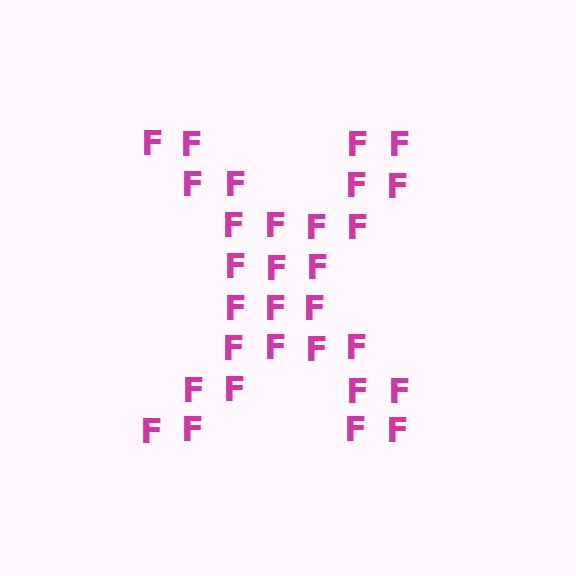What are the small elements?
The small elements are letter F's.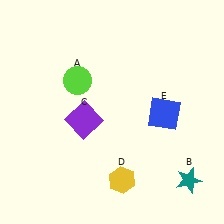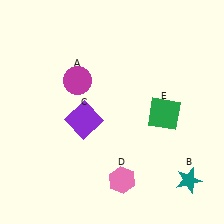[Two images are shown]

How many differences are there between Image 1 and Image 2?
There are 3 differences between the two images.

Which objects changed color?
A changed from lime to magenta. D changed from yellow to pink. E changed from blue to green.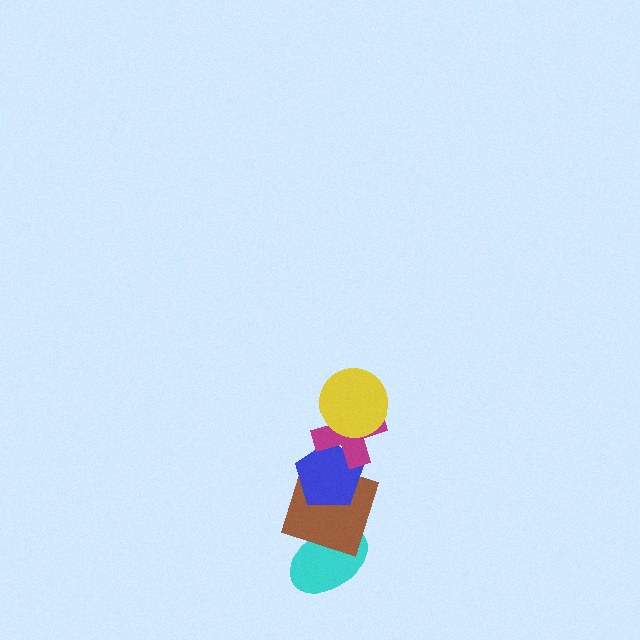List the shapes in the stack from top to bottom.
From top to bottom: the yellow circle, the magenta cross, the blue pentagon, the brown square, the cyan ellipse.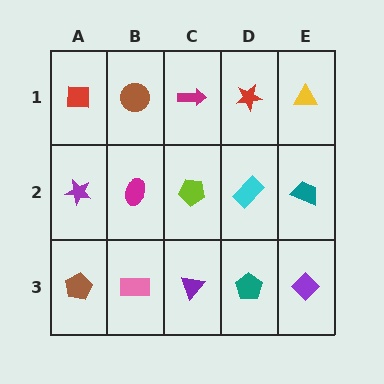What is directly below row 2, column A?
A brown pentagon.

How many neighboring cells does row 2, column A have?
3.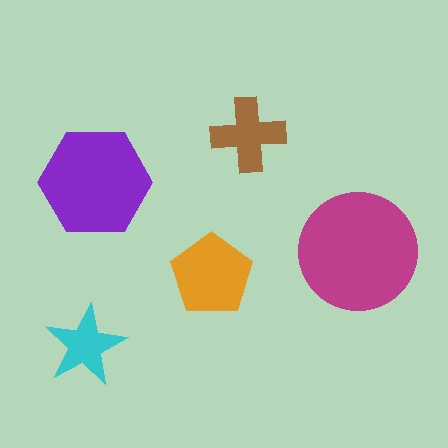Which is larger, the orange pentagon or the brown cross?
The orange pentagon.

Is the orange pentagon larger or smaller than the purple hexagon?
Smaller.